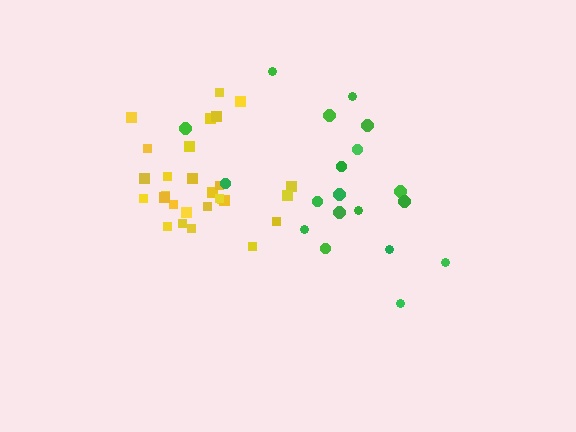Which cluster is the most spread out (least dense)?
Green.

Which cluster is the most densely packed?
Yellow.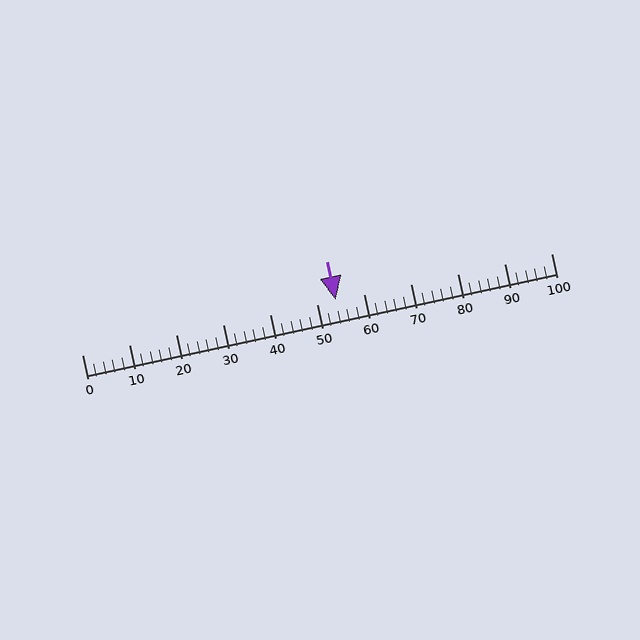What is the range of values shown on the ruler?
The ruler shows values from 0 to 100.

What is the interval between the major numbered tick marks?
The major tick marks are spaced 10 units apart.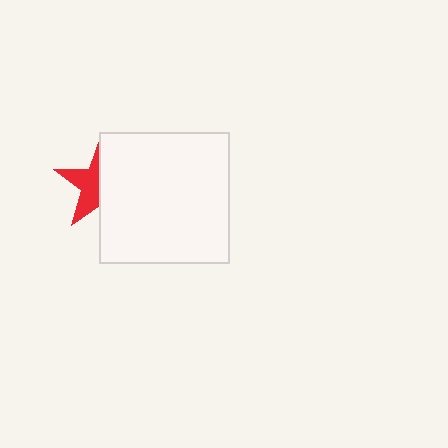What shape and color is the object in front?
The object in front is a white square.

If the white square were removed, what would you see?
You would see the complete red star.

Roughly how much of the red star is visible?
About half of it is visible (roughly 47%).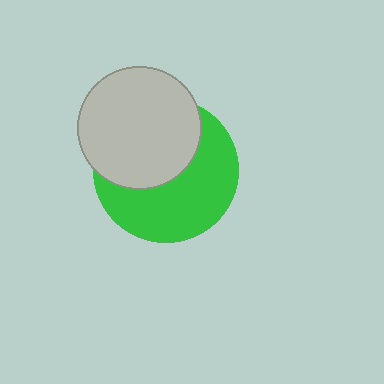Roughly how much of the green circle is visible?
About half of it is visible (roughly 54%).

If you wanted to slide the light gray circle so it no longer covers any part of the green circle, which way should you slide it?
Slide it up — that is the most direct way to separate the two shapes.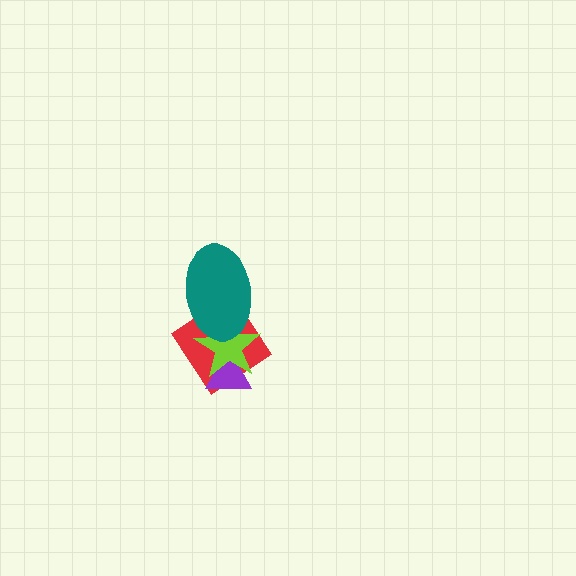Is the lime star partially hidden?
Yes, it is partially covered by another shape.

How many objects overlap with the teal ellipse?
2 objects overlap with the teal ellipse.